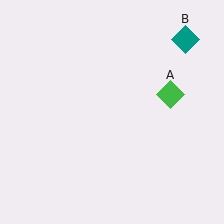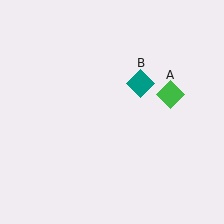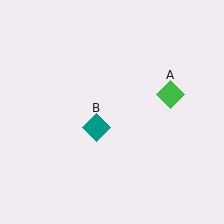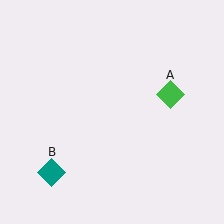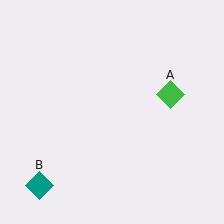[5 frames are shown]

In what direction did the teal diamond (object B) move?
The teal diamond (object B) moved down and to the left.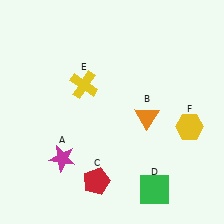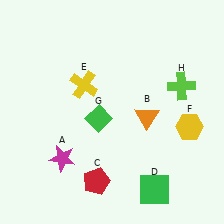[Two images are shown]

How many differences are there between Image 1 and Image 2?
There are 2 differences between the two images.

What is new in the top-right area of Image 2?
A lime cross (H) was added in the top-right area of Image 2.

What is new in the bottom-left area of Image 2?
A green diamond (G) was added in the bottom-left area of Image 2.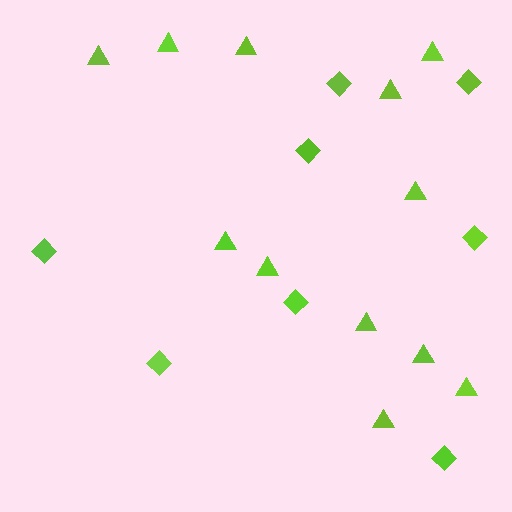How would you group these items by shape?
There are 2 groups: one group of triangles (12) and one group of diamonds (8).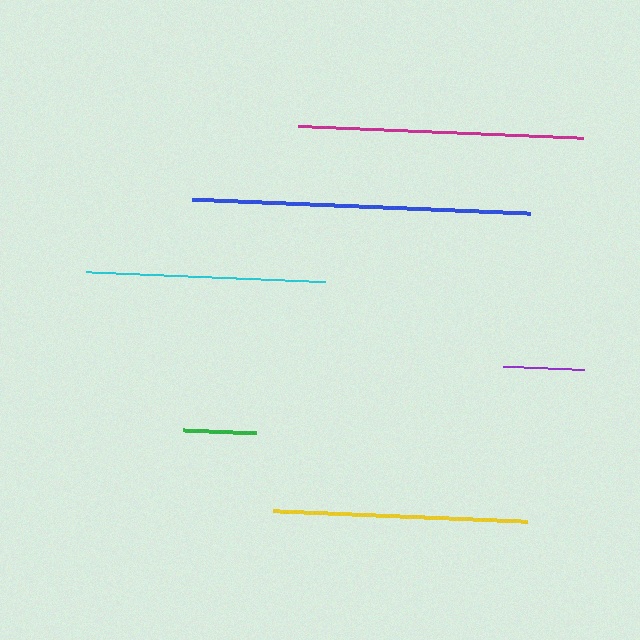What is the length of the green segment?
The green segment is approximately 74 pixels long.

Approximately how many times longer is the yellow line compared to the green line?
The yellow line is approximately 3.5 times the length of the green line.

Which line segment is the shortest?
The green line is the shortest at approximately 74 pixels.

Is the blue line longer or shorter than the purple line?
The blue line is longer than the purple line.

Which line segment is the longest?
The blue line is the longest at approximately 337 pixels.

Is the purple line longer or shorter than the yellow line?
The yellow line is longer than the purple line.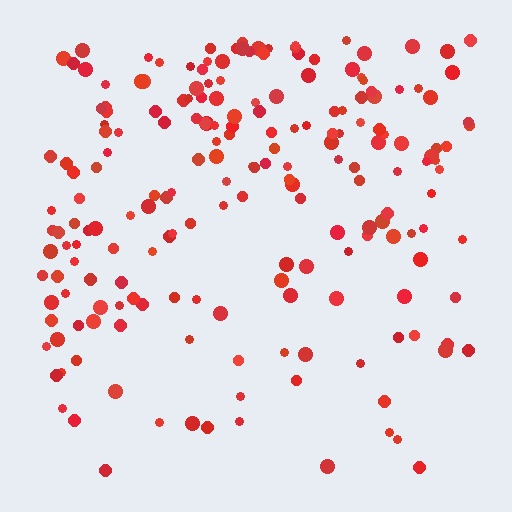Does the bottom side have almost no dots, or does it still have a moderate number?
Still a moderate number, just noticeably fewer than the top.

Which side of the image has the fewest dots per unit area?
The bottom.